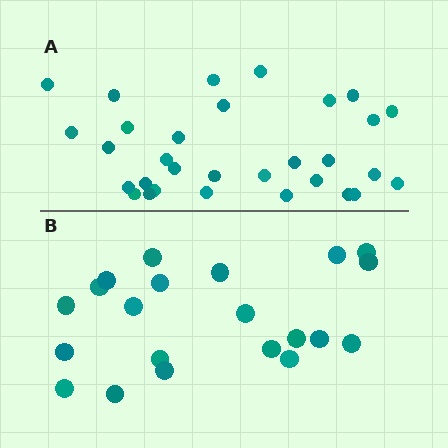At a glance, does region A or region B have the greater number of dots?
Region A (the top region) has more dots.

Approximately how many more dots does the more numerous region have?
Region A has roughly 10 or so more dots than region B.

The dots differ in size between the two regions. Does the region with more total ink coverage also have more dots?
No. Region B has more total ink coverage because its dots are larger, but region A actually contains more individual dots. Total area can be misleading — the number of items is what matters here.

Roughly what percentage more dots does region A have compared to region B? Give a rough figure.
About 50% more.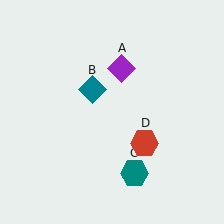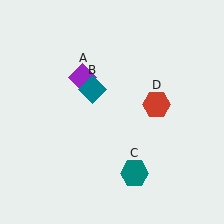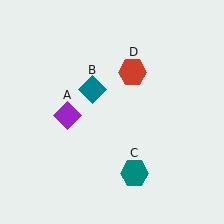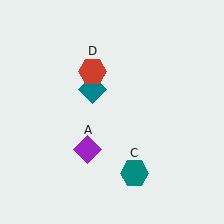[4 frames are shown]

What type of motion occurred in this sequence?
The purple diamond (object A), red hexagon (object D) rotated counterclockwise around the center of the scene.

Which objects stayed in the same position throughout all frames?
Teal diamond (object B) and teal hexagon (object C) remained stationary.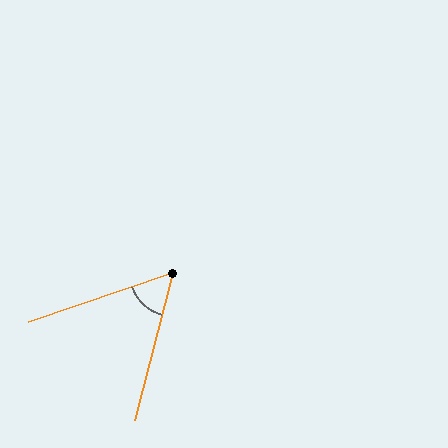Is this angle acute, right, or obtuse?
It is acute.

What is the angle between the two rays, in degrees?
Approximately 57 degrees.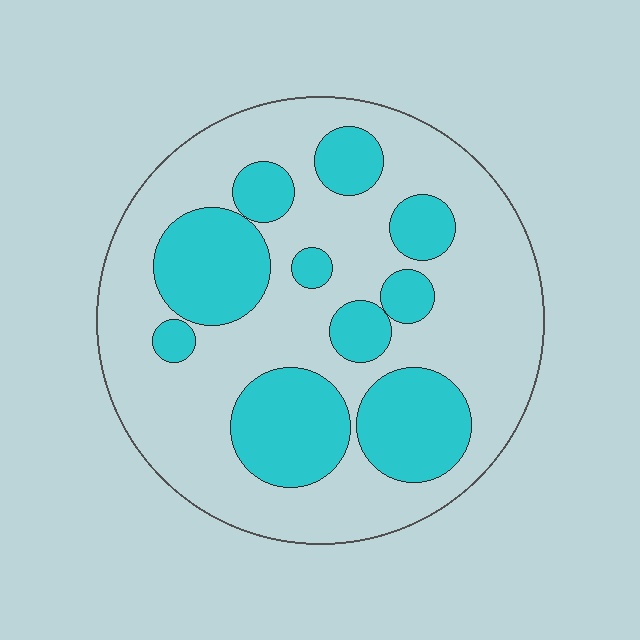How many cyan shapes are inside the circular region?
10.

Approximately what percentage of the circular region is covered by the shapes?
Approximately 35%.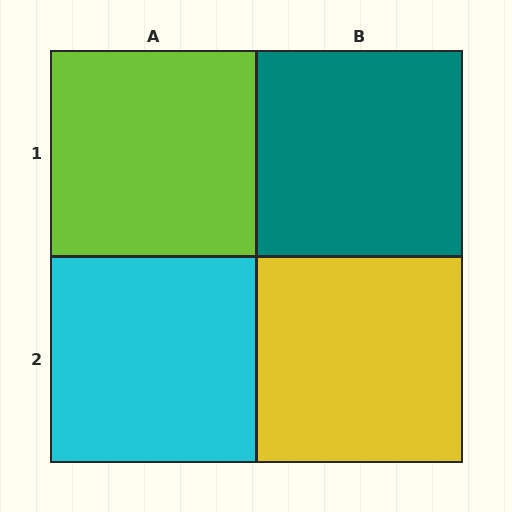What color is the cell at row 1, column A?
Lime.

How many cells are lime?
1 cell is lime.